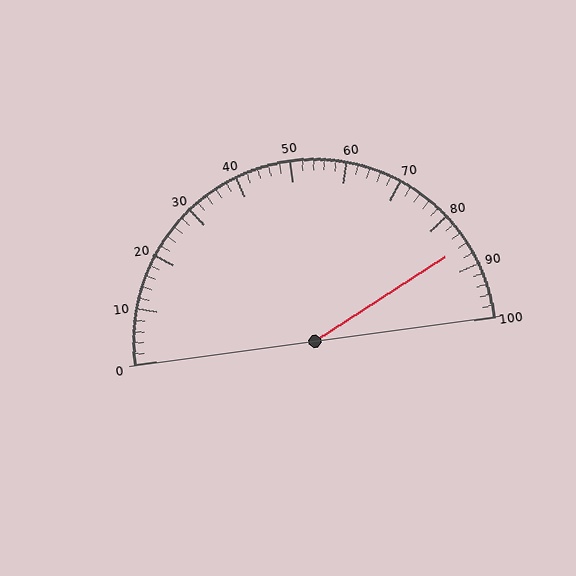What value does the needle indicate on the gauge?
The needle indicates approximately 86.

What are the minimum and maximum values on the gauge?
The gauge ranges from 0 to 100.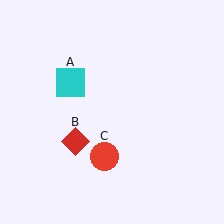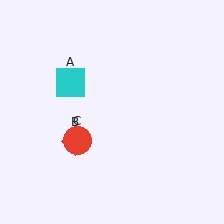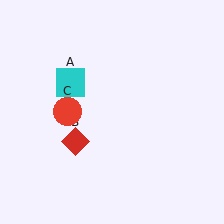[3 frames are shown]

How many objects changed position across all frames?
1 object changed position: red circle (object C).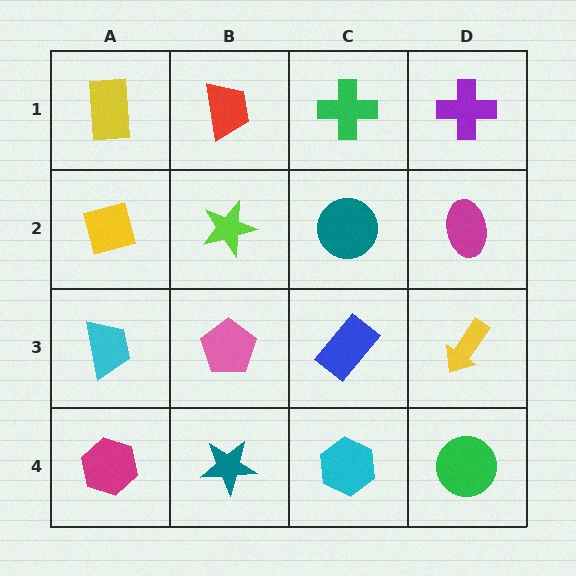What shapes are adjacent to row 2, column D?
A purple cross (row 1, column D), a yellow arrow (row 3, column D), a teal circle (row 2, column C).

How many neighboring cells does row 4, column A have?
2.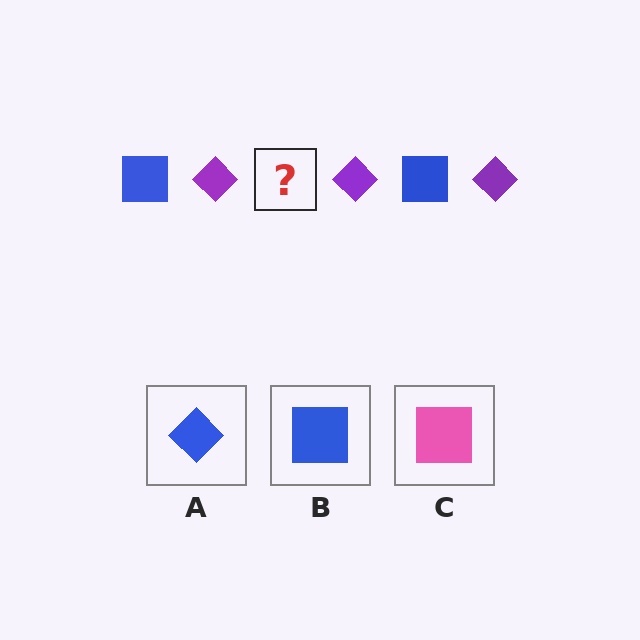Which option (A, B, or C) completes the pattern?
B.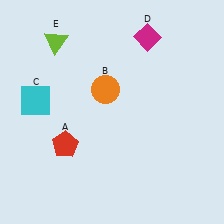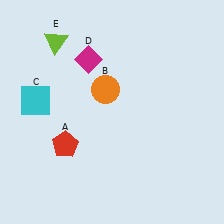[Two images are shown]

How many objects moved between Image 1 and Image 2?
1 object moved between the two images.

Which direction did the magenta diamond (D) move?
The magenta diamond (D) moved left.